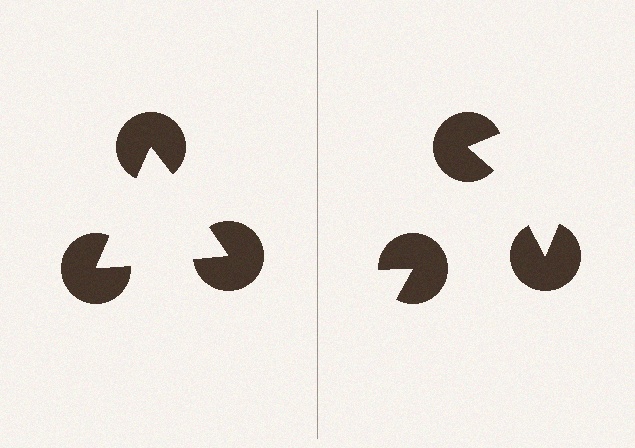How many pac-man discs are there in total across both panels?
6 — 3 on each side.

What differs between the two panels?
The pac-man discs are positioned identically on both sides; only the wedge orientations differ. On the left they align to a triangle; on the right they are misaligned.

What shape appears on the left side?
An illusory triangle.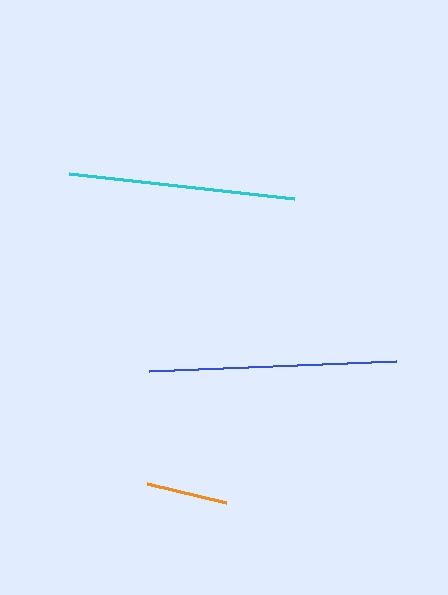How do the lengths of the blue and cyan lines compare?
The blue and cyan lines are approximately the same length.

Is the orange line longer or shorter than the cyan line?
The cyan line is longer than the orange line.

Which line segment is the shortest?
The orange line is the shortest at approximately 81 pixels.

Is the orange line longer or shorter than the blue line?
The blue line is longer than the orange line.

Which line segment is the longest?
The blue line is the longest at approximately 247 pixels.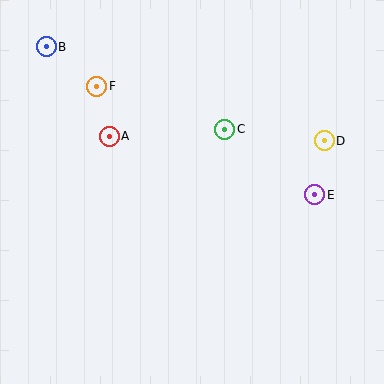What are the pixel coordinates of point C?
Point C is at (225, 129).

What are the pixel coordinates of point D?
Point D is at (324, 141).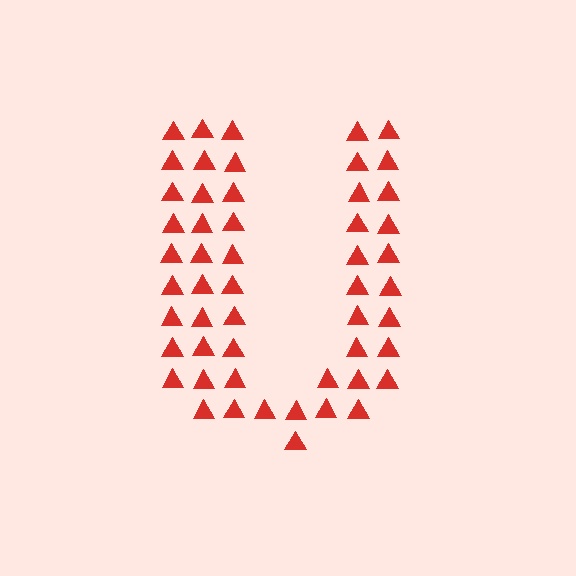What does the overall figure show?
The overall figure shows the letter U.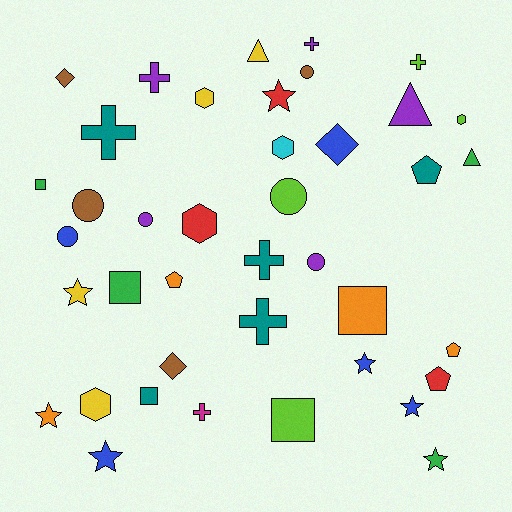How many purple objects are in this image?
There are 5 purple objects.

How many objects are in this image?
There are 40 objects.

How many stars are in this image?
There are 7 stars.